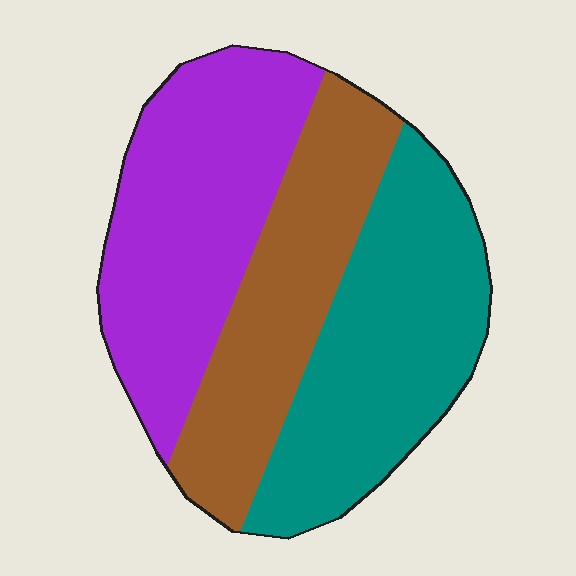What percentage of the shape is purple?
Purple covers about 35% of the shape.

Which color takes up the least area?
Brown, at roughly 30%.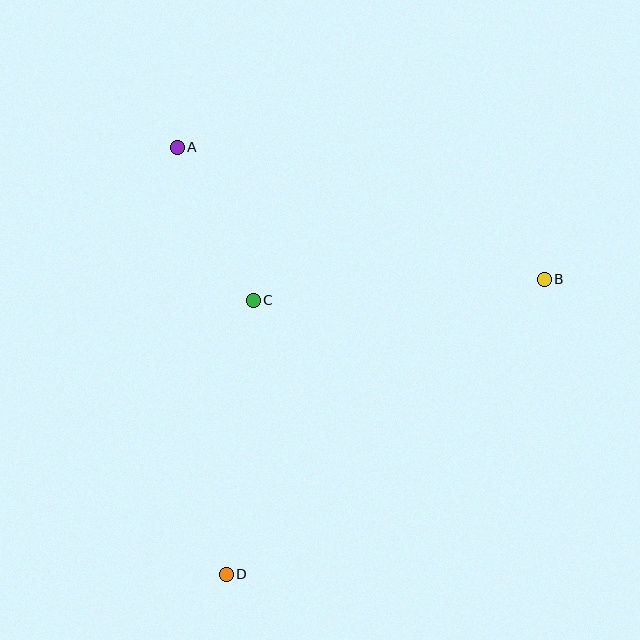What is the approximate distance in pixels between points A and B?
The distance between A and B is approximately 390 pixels.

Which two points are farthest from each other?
Points B and D are farthest from each other.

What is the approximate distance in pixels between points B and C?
The distance between B and C is approximately 291 pixels.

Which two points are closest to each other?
Points A and C are closest to each other.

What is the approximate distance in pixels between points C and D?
The distance between C and D is approximately 275 pixels.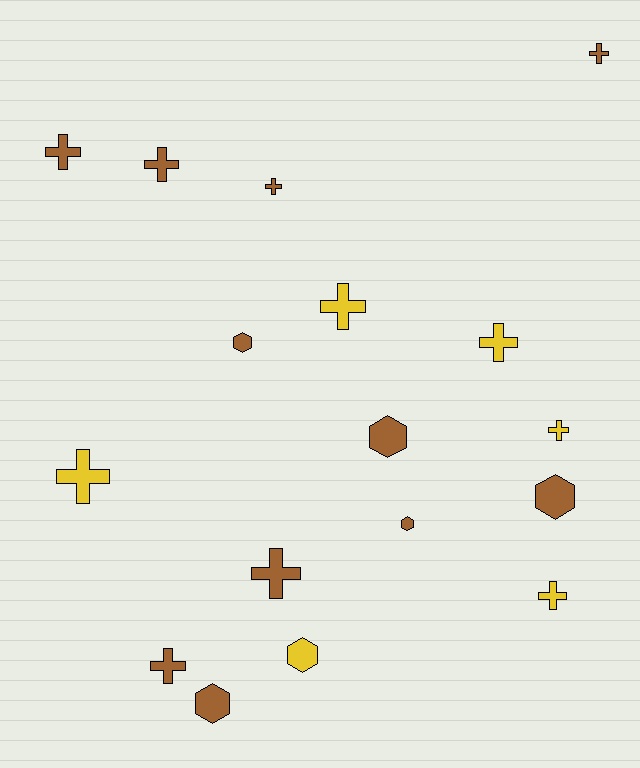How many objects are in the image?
There are 17 objects.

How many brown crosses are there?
There are 6 brown crosses.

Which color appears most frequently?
Brown, with 11 objects.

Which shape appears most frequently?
Cross, with 11 objects.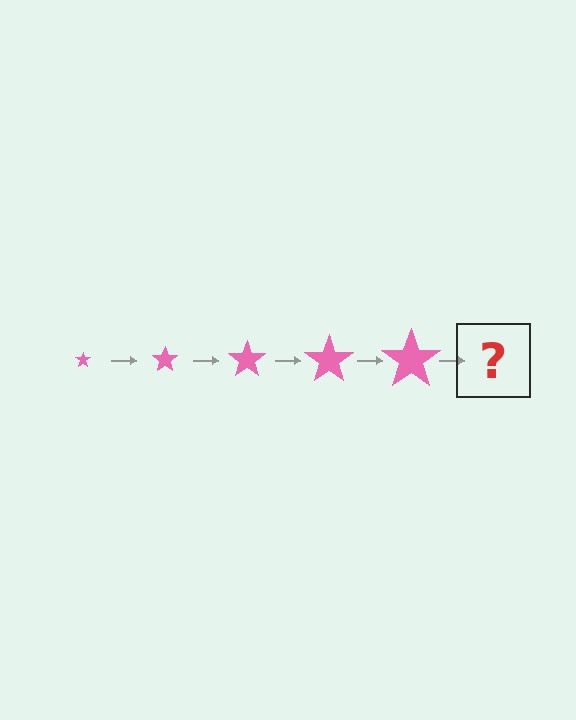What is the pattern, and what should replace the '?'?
The pattern is that the star gets progressively larger each step. The '?' should be a pink star, larger than the previous one.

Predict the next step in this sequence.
The next step is a pink star, larger than the previous one.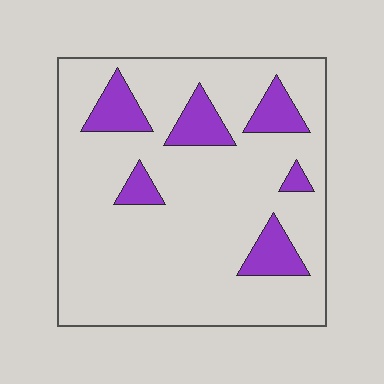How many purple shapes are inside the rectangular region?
6.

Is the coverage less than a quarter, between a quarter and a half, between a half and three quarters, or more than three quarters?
Less than a quarter.